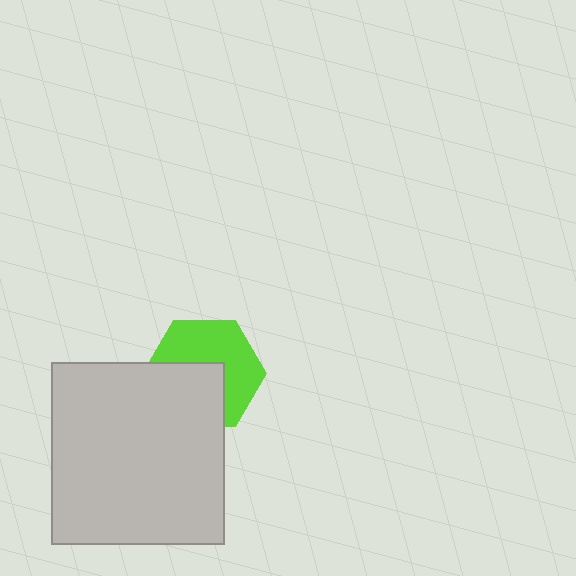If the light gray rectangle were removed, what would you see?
You would see the complete lime hexagon.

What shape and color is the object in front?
The object in front is a light gray rectangle.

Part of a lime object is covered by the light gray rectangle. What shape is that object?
It is a hexagon.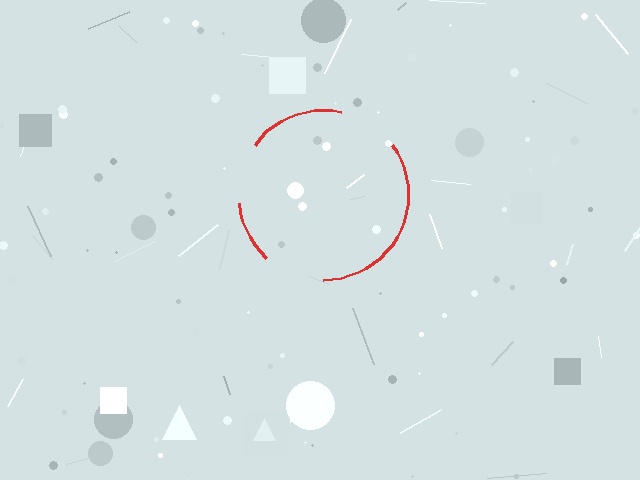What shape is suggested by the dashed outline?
The dashed outline suggests a circle.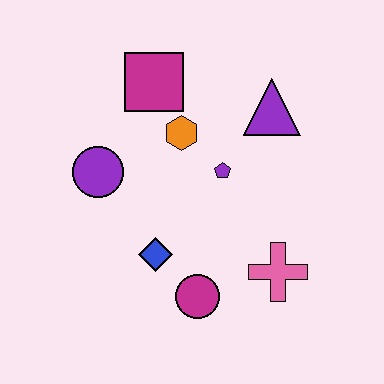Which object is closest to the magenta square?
The orange hexagon is closest to the magenta square.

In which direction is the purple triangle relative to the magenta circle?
The purple triangle is above the magenta circle.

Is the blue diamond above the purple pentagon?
No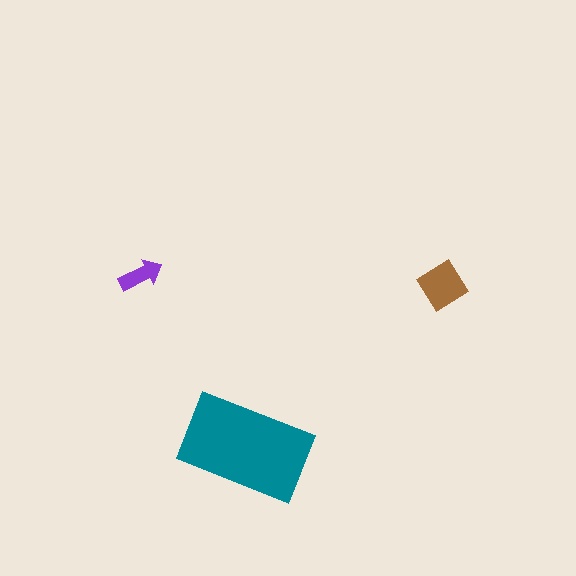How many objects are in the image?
There are 3 objects in the image.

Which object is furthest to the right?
The brown diamond is rightmost.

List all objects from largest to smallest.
The teal rectangle, the brown diamond, the purple arrow.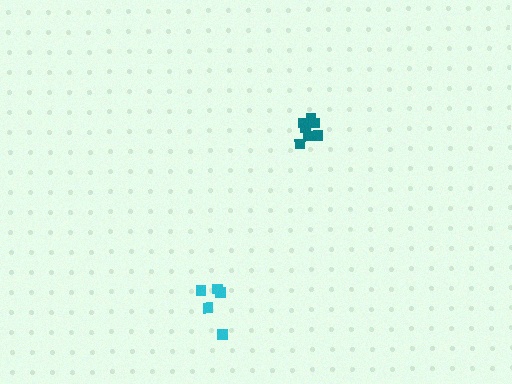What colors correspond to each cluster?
The clusters are colored: cyan, teal.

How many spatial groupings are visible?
There are 2 spatial groupings.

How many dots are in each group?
Group 1: 5 dots, Group 2: 7 dots (12 total).